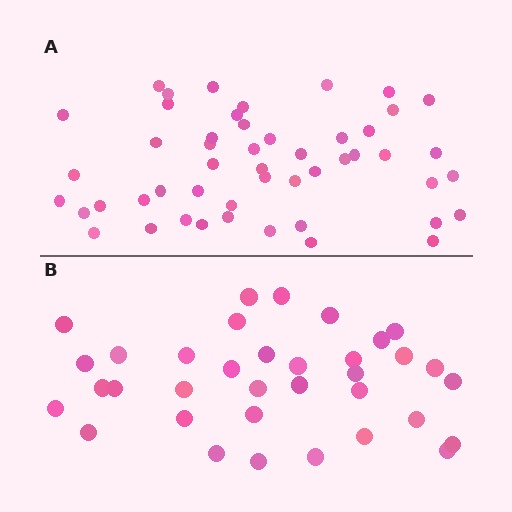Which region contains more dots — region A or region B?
Region A (the top region) has more dots.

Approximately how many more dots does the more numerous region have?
Region A has approximately 15 more dots than region B.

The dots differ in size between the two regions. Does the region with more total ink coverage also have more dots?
No. Region B has more total ink coverage because its dots are larger, but region A actually contains more individual dots. Total area can be misleading — the number of items is what matters here.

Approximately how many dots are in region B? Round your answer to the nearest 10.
About 40 dots. (The exact count is 35, which rounds to 40.)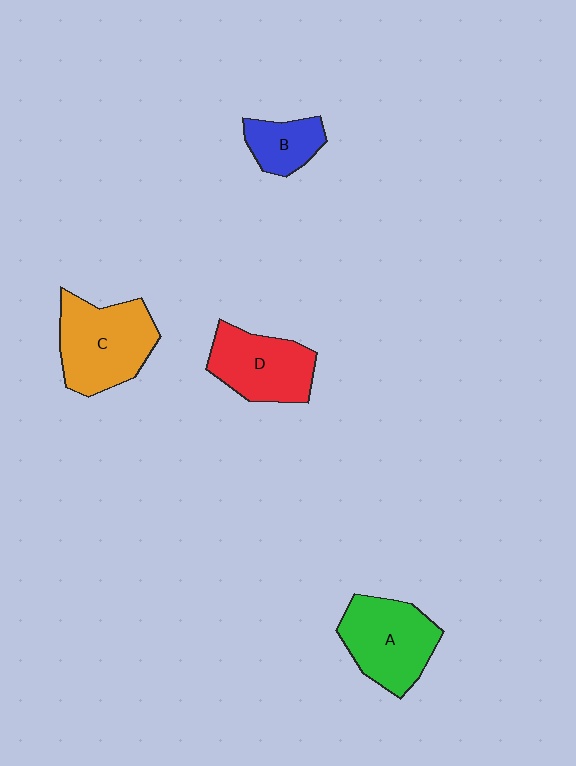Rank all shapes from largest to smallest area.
From largest to smallest: C (orange), A (green), D (red), B (blue).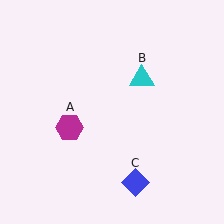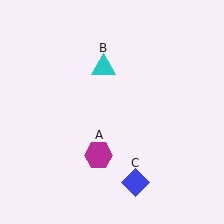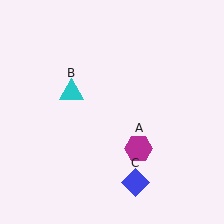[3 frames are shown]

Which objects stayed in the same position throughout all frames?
Blue diamond (object C) remained stationary.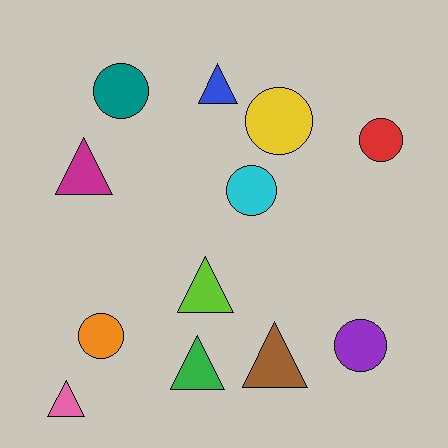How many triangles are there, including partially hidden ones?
There are 6 triangles.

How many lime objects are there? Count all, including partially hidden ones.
There is 1 lime object.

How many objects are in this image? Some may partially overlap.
There are 12 objects.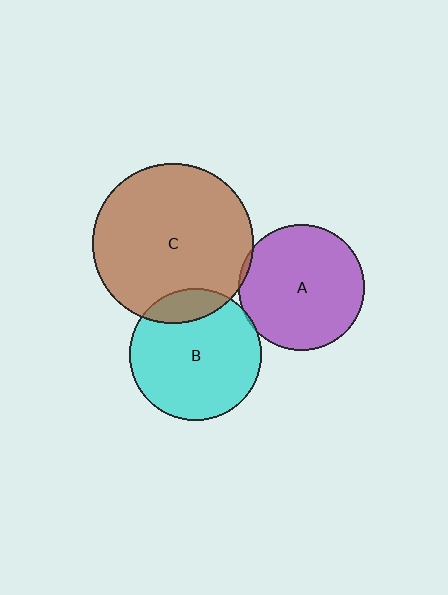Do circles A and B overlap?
Yes.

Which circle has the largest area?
Circle C (brown).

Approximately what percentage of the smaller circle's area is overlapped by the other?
Approximately 5%.